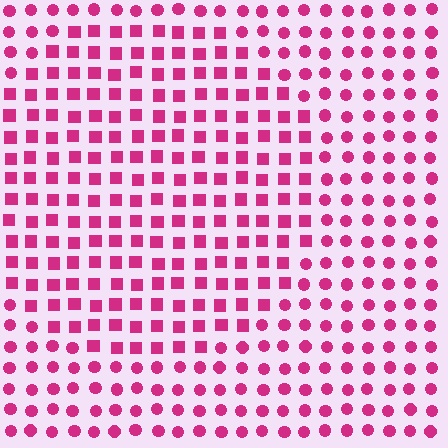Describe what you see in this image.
The image is filled with small magenta elements arranged in a uniform grid. A circle-shaped region contains squares, while the surrounding area contains circles. The boundary is defined purely by the change in element shape.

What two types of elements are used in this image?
The image uses squares inside the circle region and circles outside it.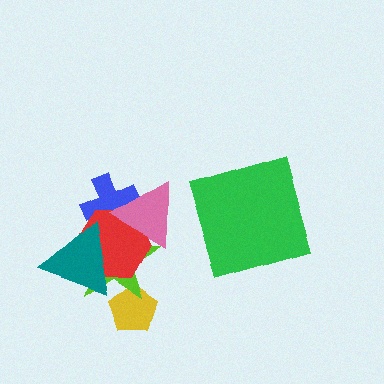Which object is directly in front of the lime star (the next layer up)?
The blue cross is directly in front of the lime star.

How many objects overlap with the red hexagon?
4 objects overlap with the red hexagon.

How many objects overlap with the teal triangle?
2 objects overlap with the teal triangle.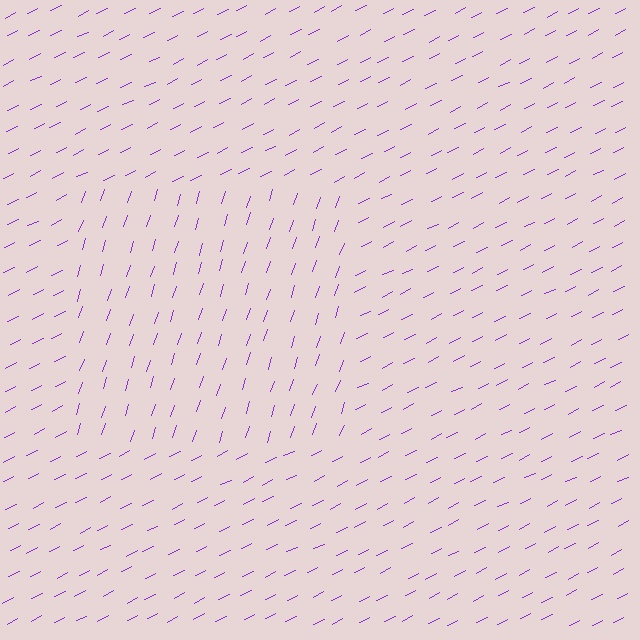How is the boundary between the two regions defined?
The boundary is defined purely by a change in line orientation (approximately 45 degrees difference). All lines are the same color and thickness.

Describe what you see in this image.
The image is filled with small purple line segments. A rectangle region in the image has lines oriented differently from the surrounding lines, creating a visible texture boundary.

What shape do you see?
I see a rectangle.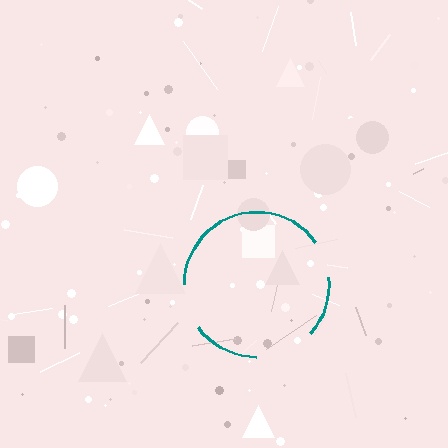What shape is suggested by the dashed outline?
The dashed outline suggests a circle.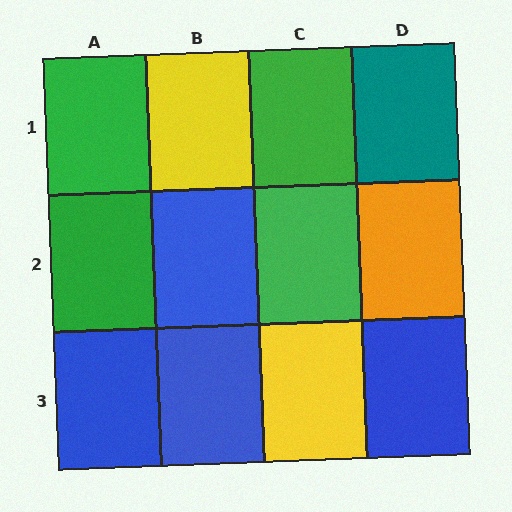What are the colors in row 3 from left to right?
Blue, blue, yellow, blue.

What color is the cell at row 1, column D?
Teal.